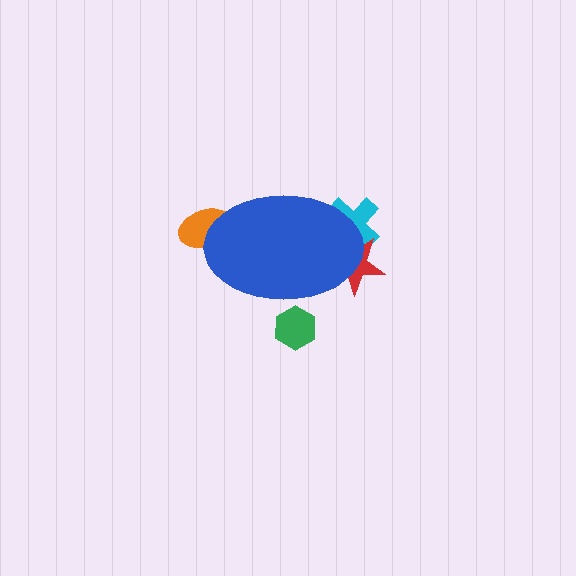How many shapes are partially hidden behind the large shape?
4 shapes are partially hidden.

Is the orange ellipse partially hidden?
Yes, the orange ellipse is partially hidden behind the blue ellipse.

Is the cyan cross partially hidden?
Yes, the cyan cross is partially hidden behind the blue ellipse.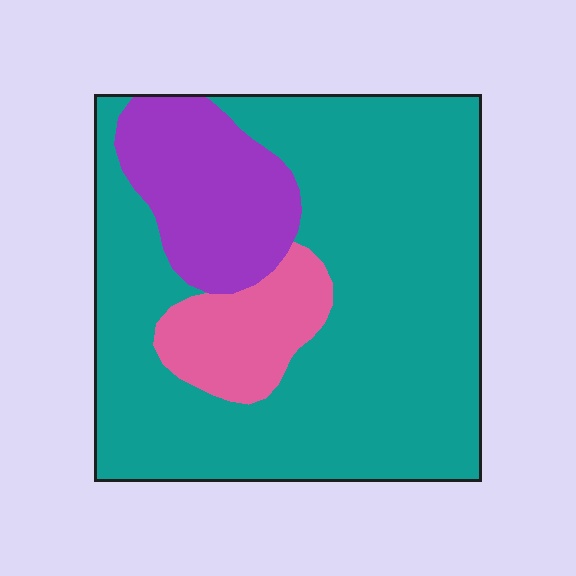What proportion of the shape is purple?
Purple takes up less than a quarter of the shape.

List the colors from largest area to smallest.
From largest to smallest: teal, purple, pink.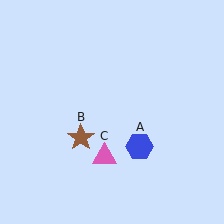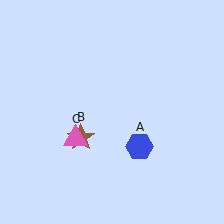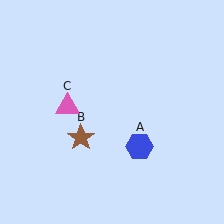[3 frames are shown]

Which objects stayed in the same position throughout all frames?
Blue hexagon (object A) and brown star (object B) remained stationary.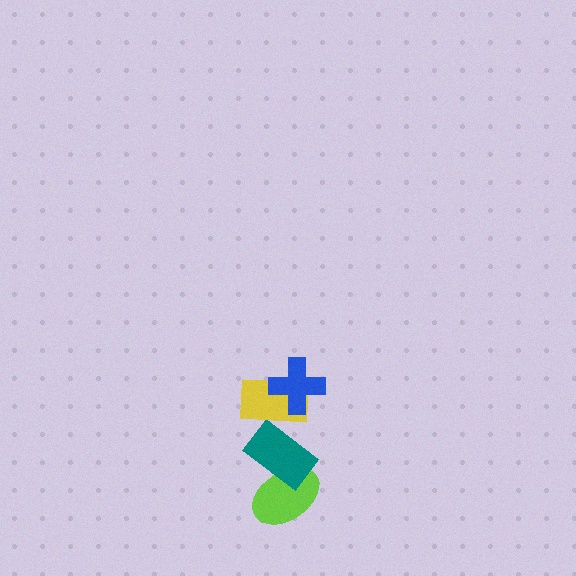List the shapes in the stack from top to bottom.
From top to bottom: the blue cross, the yellow rectangle, the teal rectangle, the lime ellipse.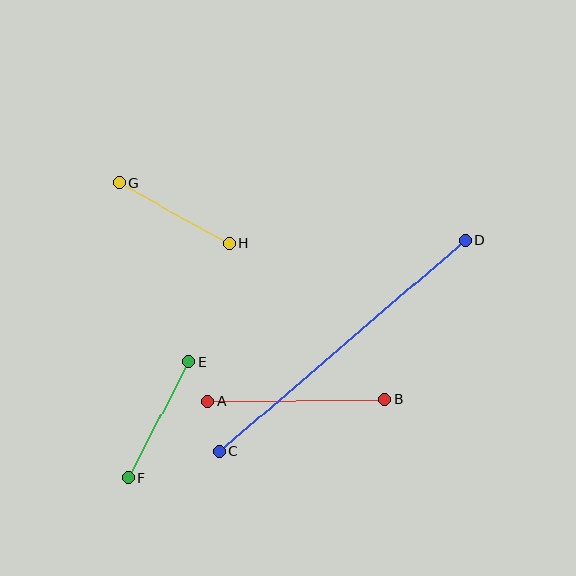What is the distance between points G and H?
The distance is approximately 125 pixels.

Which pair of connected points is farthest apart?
Points C and D are farthest apart.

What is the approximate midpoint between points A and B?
The midpoint is at approximately (296, 400) pixels.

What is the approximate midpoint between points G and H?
The midpoint is at approximately (175, 213) pixels.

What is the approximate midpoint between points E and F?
The midpoint is at approximately (158, 420) pixels.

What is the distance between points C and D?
The distance is approximately 324 pixels.